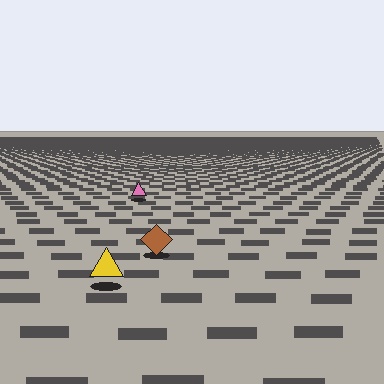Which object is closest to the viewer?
The yellow triangle is closest. The texture marks near it are larger and more spread out.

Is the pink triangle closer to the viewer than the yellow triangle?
No. The yellow triangle is closer — you can tell from the texture gradient: the ground texture is coarser near it.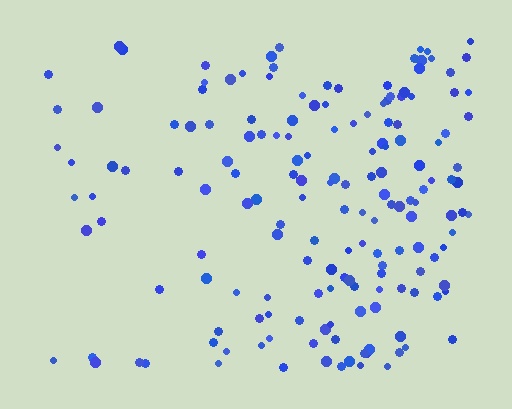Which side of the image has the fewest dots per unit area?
The left.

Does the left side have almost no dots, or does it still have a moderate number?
Still a moderate number, just noticeably fewer than the right.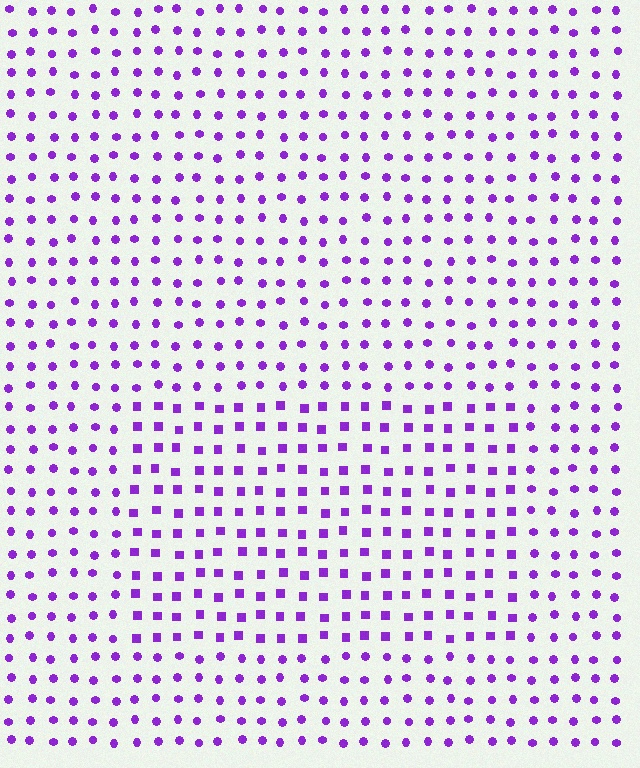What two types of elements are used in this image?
The image uses squares inside the rectangle region and circles outside it.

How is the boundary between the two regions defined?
The boundary is defined by a change in element shape: squares inside vs. circles outside. All elements share the same color and spacing.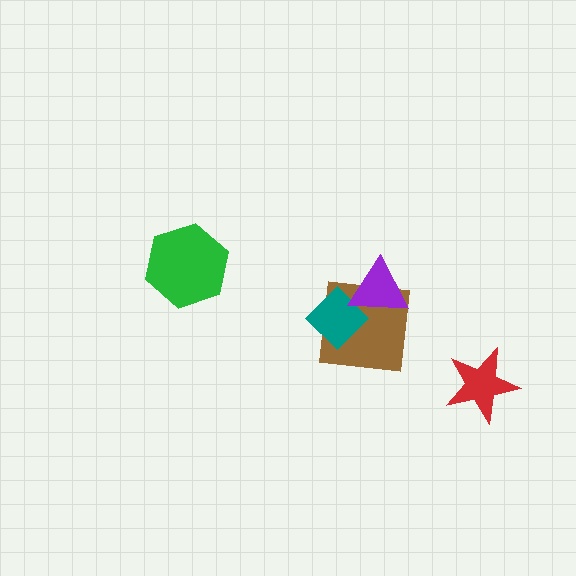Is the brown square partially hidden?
Yes, it is partially covered by another shape.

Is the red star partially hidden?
No, no other shape covers it.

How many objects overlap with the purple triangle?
2 objects overlap with the purple triangle.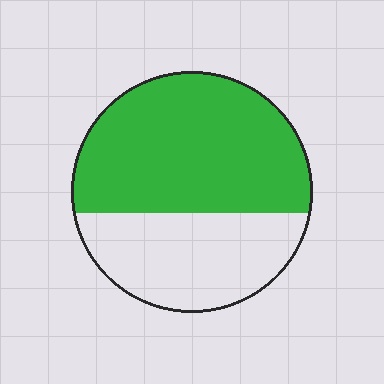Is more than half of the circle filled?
Yes.